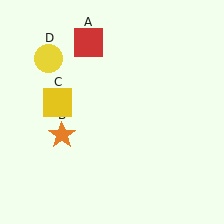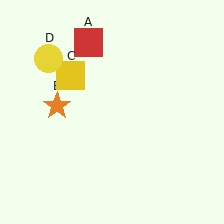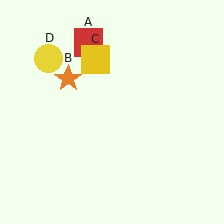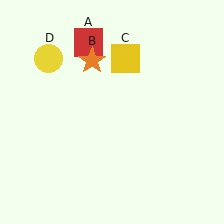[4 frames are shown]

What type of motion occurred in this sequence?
The orange star (object B), yellow square (object C) rotated clockwise around the center of the scene.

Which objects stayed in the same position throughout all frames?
Red square (object A) and yellow circle (object D) remained stationary.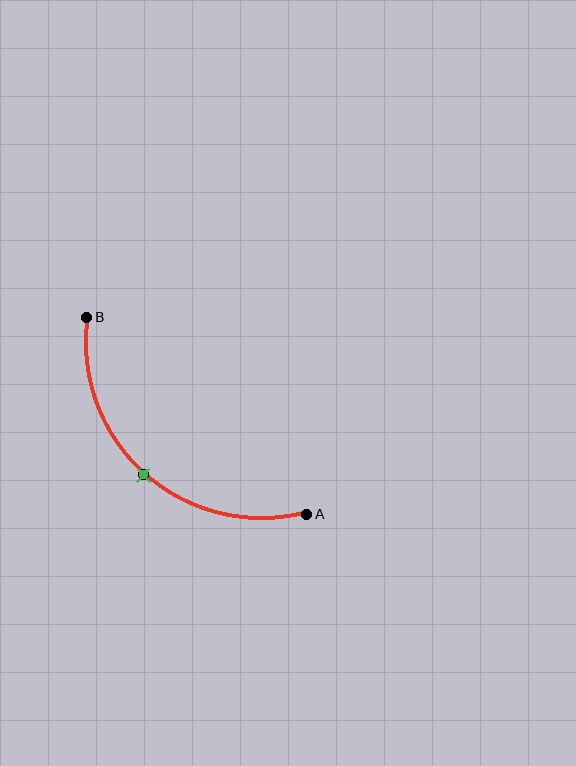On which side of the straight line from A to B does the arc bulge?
The arc bulges below and to the left of the straight line connecting A and B.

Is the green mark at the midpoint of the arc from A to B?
Yes. The green mark lies on the arc at equal arc-length from both A and B — it is the arc midpoint.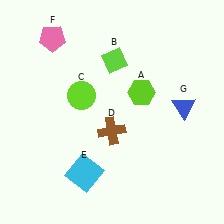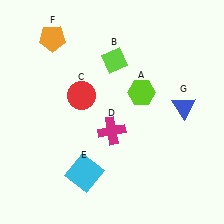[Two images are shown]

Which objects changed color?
C changed from lime to red. D changed from brown to magenta. F changed from pink to orange.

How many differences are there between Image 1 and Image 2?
There are 3 differences between the two images.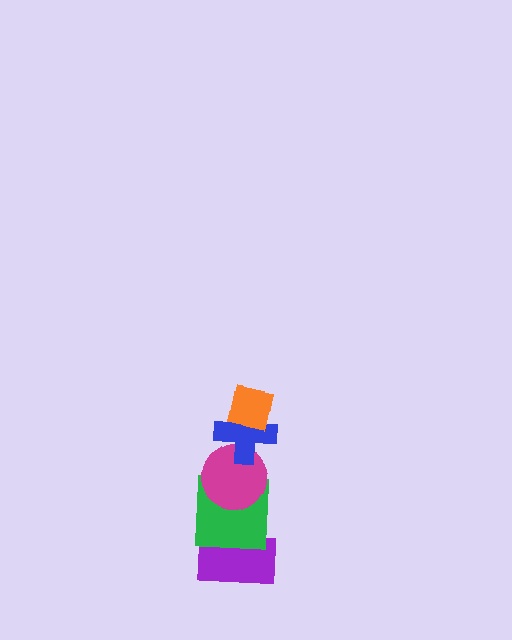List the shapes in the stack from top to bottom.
From top to bottom: the orange square, the blue cross, the magenta circle, the green square, the purple rectangle.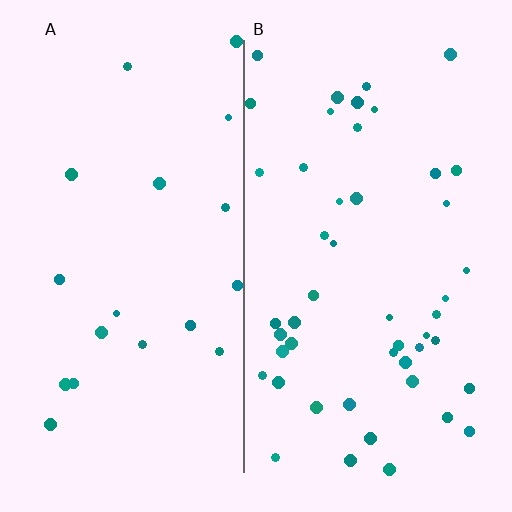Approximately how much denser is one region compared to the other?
Approximately 2.5× — region B over region A.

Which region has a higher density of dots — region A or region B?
B (the right).